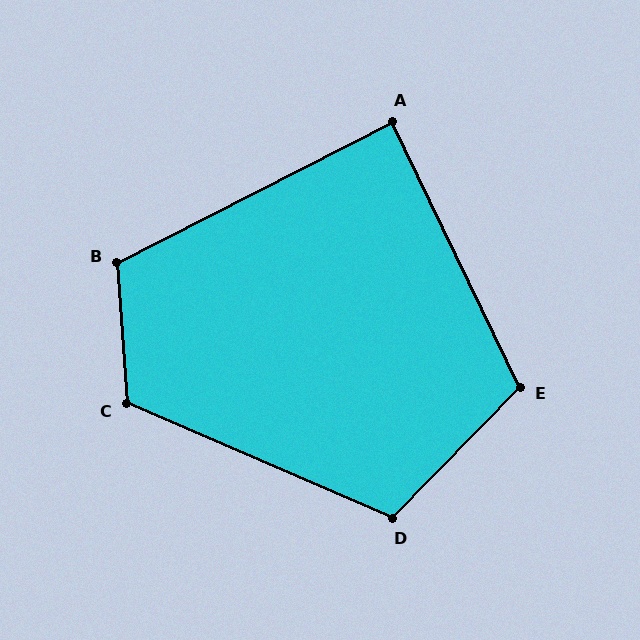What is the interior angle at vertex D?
Approximately 111 degrees (obtuse).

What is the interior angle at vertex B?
Approximately 113 degrees (obtuse).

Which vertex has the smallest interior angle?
A, at approximately 89 degrees.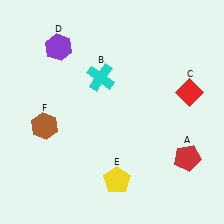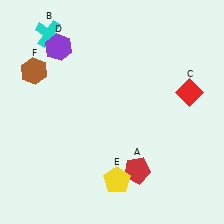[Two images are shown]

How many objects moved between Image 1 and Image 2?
3 objects moved between the two images.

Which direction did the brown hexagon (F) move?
The brown hexagon (F) moved up.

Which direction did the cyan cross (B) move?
The cyan cross (B) moved left.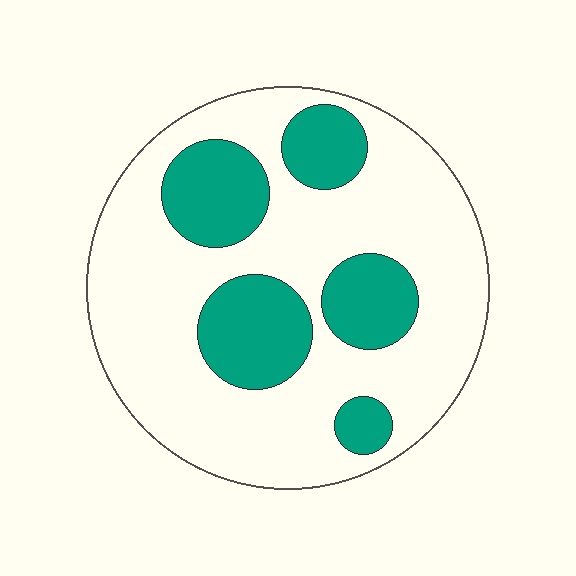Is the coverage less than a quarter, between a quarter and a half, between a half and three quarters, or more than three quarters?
Between a quarter and a half.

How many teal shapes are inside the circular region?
5.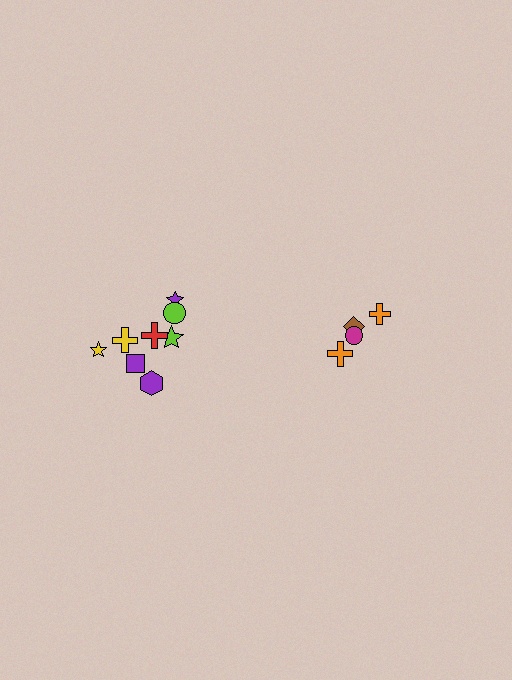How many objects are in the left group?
There are 8 objects.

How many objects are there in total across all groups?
There are 12 objects.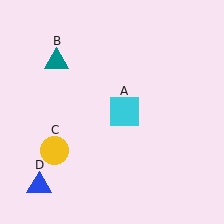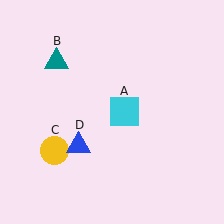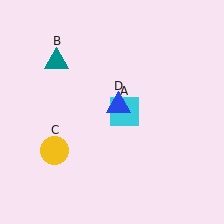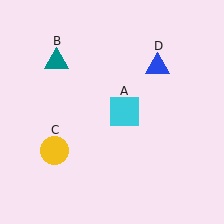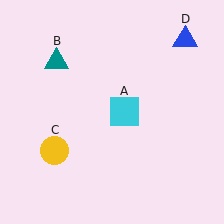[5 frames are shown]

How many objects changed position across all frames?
1 object changed position: blue triangle (object D).